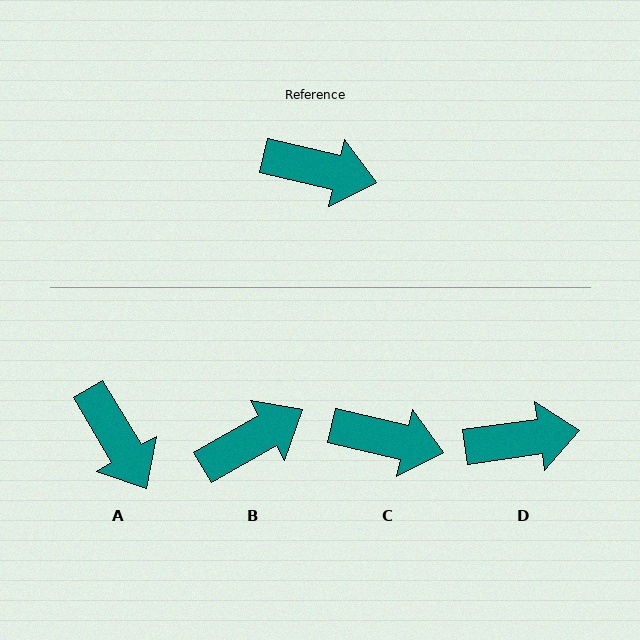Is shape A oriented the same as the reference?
No, it is off by about 46 degrees.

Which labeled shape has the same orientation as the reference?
C.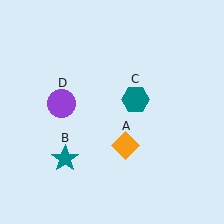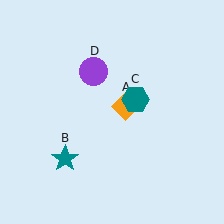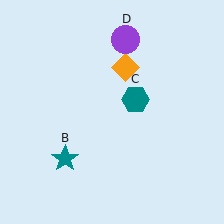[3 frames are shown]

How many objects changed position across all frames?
2 objects changed position: orange diamond (object A), purple circle (object D).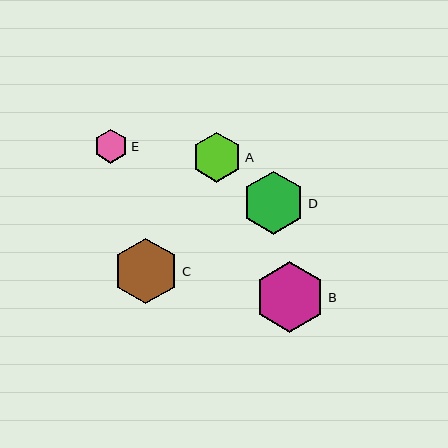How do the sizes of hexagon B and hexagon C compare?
Hexagon B and hexagon C are approximately the same size.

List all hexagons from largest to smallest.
From largest to smallest: B, C, D, A, E.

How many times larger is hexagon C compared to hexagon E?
Hexagon C is approximately 2.0 times the size of hexagon E.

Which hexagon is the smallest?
Hexagon E is the smallest with a size of approximately 34 pixels.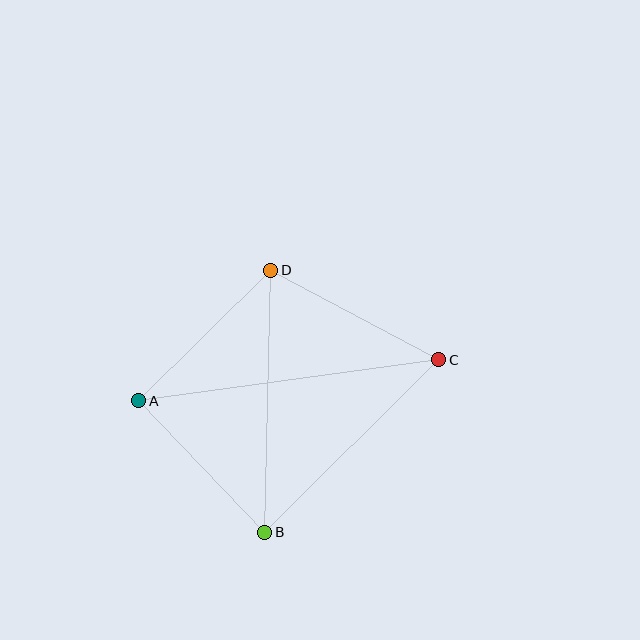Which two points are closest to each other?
Points A and B are closest to each other.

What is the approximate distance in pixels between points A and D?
The distance between A and D is approximately 186 pixels.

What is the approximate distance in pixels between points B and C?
The distance between B and C is approximately 245 pixels.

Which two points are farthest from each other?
Points A and C are farthest from each other.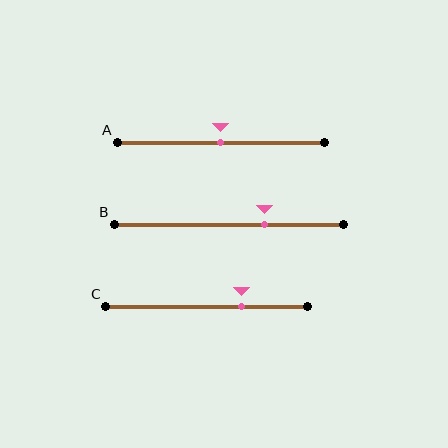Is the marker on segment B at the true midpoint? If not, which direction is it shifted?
No, the marker on segment B is shifted to the right by about 15% of the segment length.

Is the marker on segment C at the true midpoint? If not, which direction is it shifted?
No, the marker on segment C is shifted to the right by about 17% of the segment length.